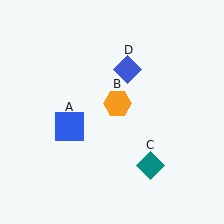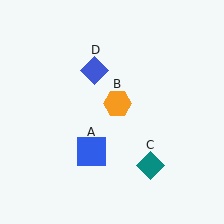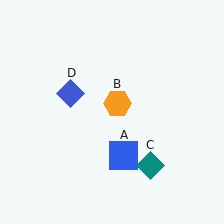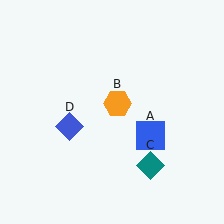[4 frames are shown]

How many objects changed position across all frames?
2 objects changed position: blue square (object A), blue diamond (object D).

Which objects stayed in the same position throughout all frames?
Orange hexagon (object B) and teal diamond (object C) remained stationary.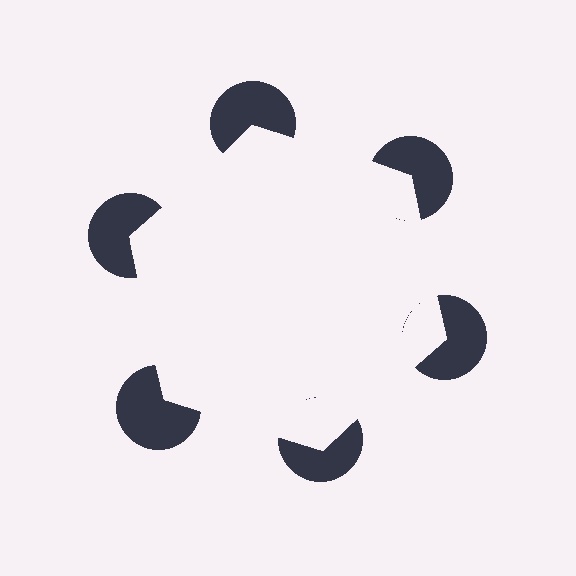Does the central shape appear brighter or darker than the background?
It typically appears slightly brighter than the background, even though no actual brightness change is drawn.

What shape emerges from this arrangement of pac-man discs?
An illusory hexagon — its edges are inferred from the aligned wedge cuts in the pac-man discs, not physically drawn.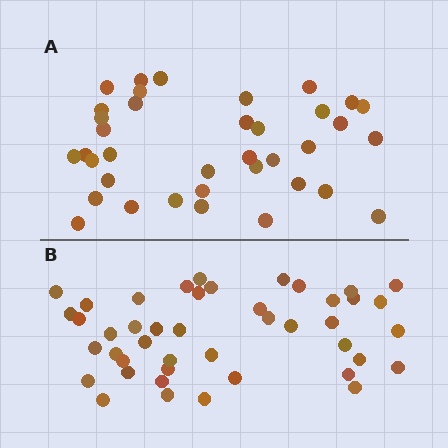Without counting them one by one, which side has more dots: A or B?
Region B (the bottom region) has more dots.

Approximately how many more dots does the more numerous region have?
Region B has roughly 8 or so more dots than region A.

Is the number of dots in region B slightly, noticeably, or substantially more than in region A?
Region B has only slightly more — the two regions are fairly close. The ratio is roughly 1.2 to 1.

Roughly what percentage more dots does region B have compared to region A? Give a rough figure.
About 20% more.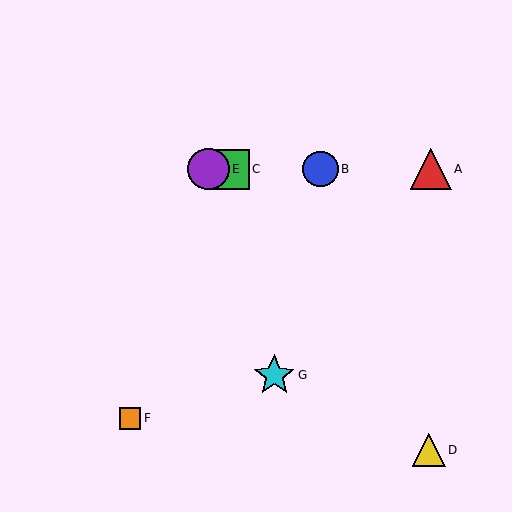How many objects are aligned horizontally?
4 objects (A, B, C, E) are aligned horizontally.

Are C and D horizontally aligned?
No, C is at y≈169 and D is at y≈450.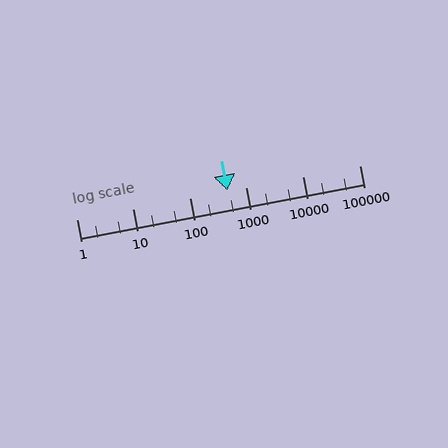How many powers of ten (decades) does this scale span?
The scale spans 5 decades, from 1 to 100000.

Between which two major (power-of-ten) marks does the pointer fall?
The pointer is between 100 and 1000.